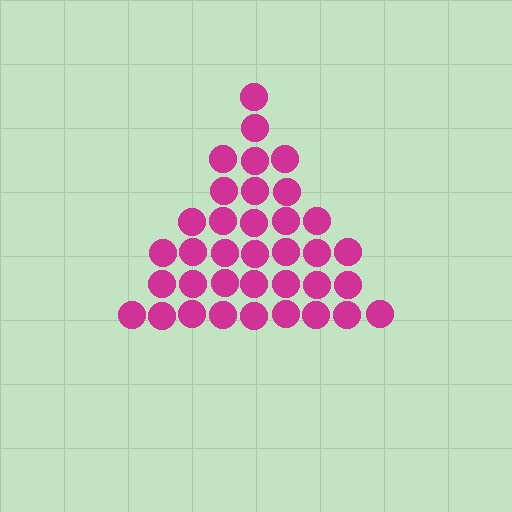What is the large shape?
The large shape is a triangle.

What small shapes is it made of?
It is made of small circles.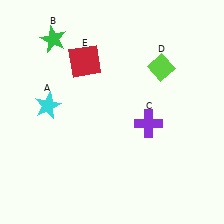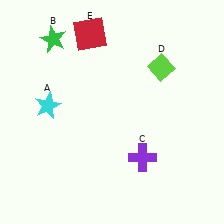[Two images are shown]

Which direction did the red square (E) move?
The red square (E) moved up.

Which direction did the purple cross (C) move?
The purple cross (C) moved down.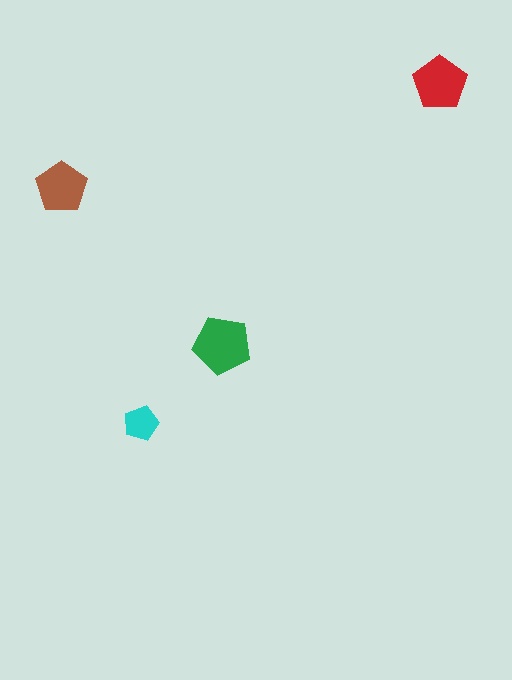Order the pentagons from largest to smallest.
the green one, the red one, the brown one, the cyan one.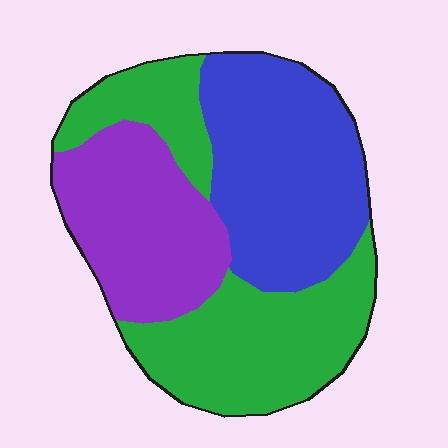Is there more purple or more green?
Green.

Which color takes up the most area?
Green, at roughly 40%.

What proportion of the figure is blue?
Blue takes up about one third (1/3) of the figure.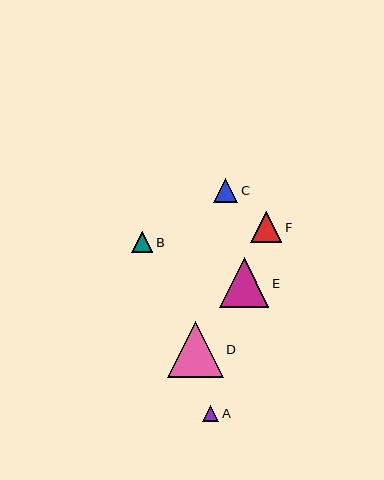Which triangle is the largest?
Triangle D is the largest with a size of approximately 56 pixels.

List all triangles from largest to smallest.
From largest to smallest: D, E, F, C, B, A.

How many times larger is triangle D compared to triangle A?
Triangle D is approximately 3.5 times the size of triangle A.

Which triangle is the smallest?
Triangle A is the smallest with a size of approximately 16 pixels.